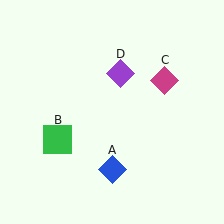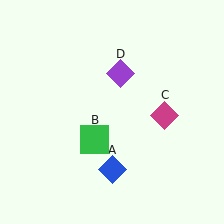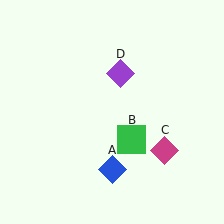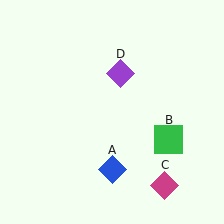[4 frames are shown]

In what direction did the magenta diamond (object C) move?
The magenta diamond (object C) moved down.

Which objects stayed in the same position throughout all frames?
Blue diamond (object A) and purple diamond (object D) remained stationary.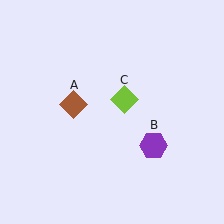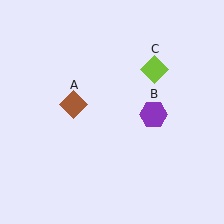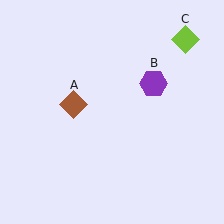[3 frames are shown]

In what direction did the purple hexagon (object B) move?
The purple hexagon (object B) moved up.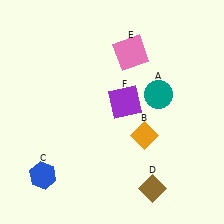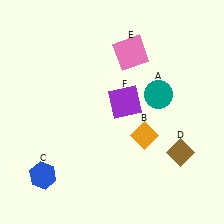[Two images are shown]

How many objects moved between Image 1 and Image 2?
1 object moved between the two images.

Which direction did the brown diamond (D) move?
The brown diamond (D) moved up.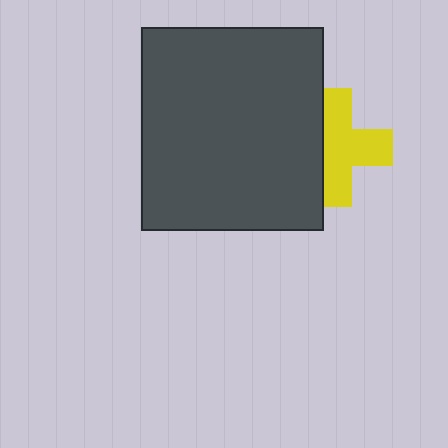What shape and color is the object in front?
The object in front is a dark gray rectangle.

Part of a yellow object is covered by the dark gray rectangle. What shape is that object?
It is a cross.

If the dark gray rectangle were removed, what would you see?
You would see the complete yellow cross.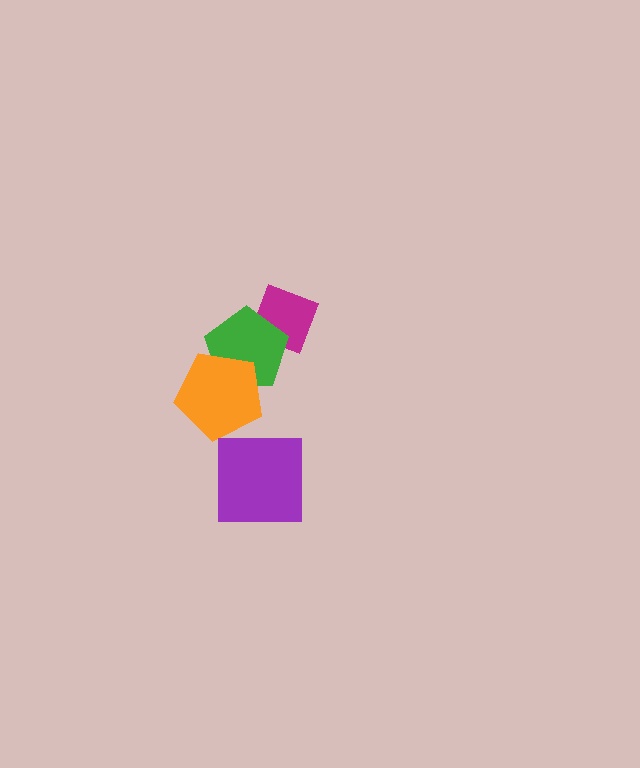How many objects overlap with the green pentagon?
2 objects overlap with the green pentagon.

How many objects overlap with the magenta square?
1 object overlaps with the magenta square.